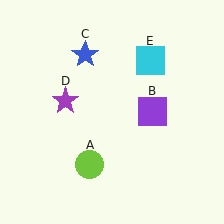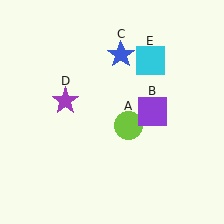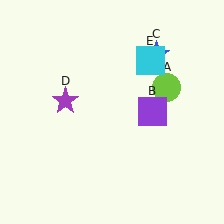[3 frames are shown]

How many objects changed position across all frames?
2 objects changed position: lime circle (object A), blue star (object C).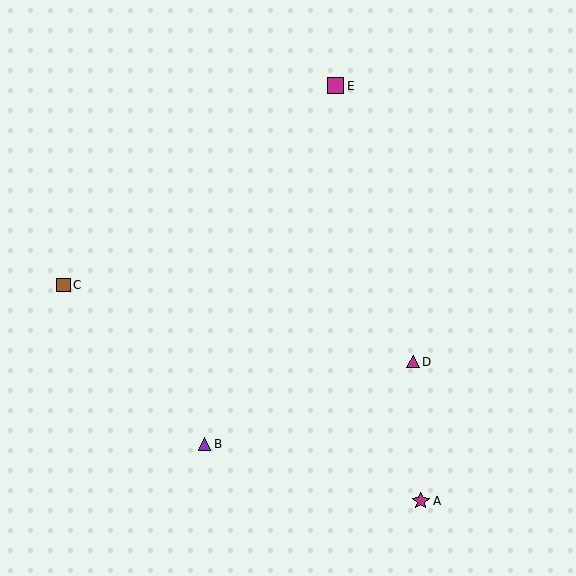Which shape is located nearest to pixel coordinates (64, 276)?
The brown square (labeled C) at (64, 285) is nearest to that location.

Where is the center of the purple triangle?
The center of the purple triangle is at (205, 444).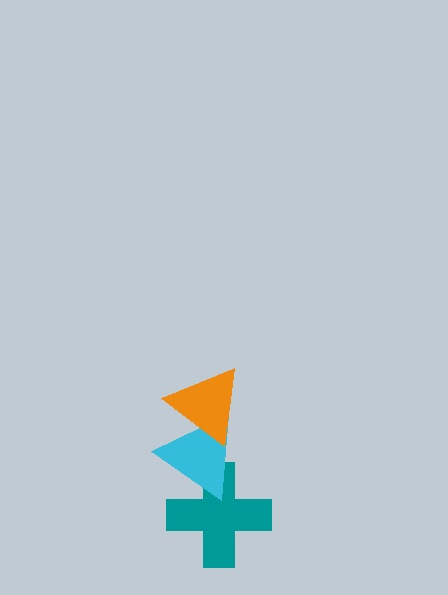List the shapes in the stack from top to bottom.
From top to bottom: the orange triangle, the cyan triangle, the teal cross.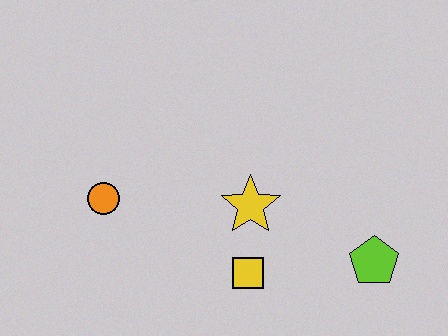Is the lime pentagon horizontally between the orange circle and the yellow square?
No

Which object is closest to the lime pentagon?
The yellow square is closest to the lime pentagon.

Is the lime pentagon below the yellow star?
Yes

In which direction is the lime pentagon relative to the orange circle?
The lime pentagon is to the right of the orange circle.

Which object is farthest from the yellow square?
The orange circle is farthest from the yellow square.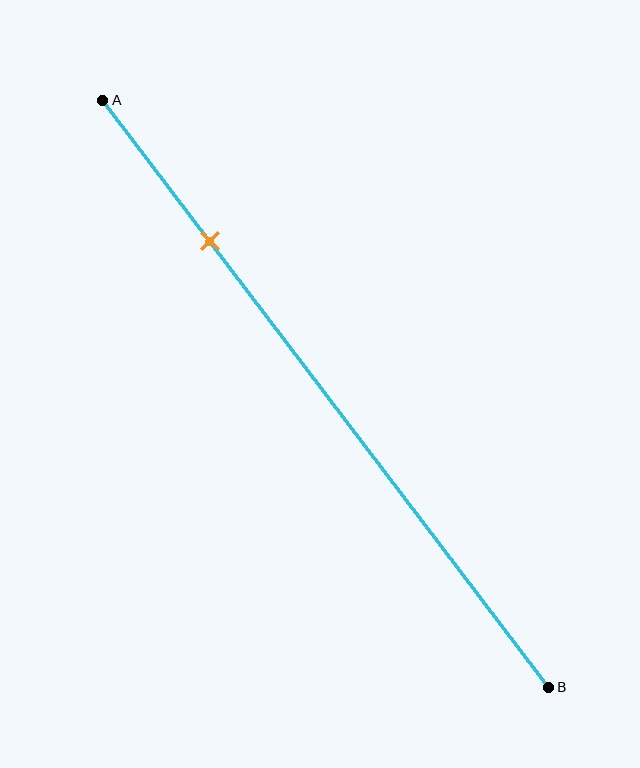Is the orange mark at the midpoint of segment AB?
No, the mark is at about 25% from A, not at the 50% midpoint.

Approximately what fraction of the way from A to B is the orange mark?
The orange mark is approximately 25% of the way from A to B.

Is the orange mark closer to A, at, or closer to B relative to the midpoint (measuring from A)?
The orange mark is closer to point A than the midpoint of segment AB.